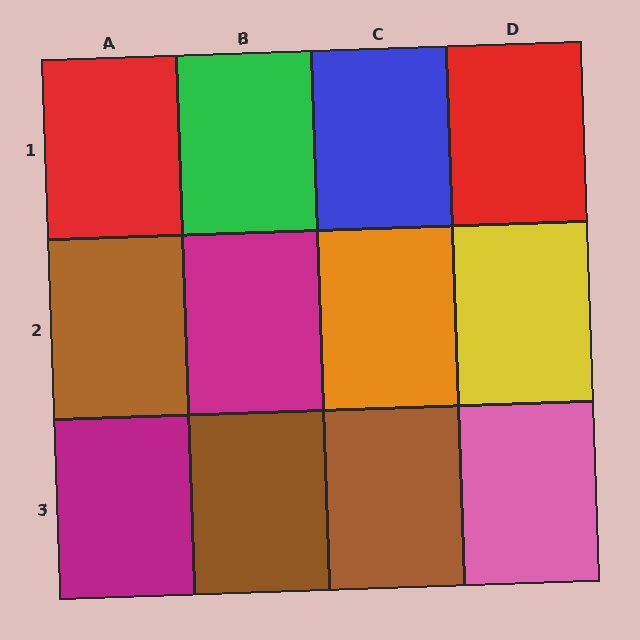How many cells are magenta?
2 cells are magenta.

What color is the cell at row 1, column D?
Red.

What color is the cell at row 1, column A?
Red.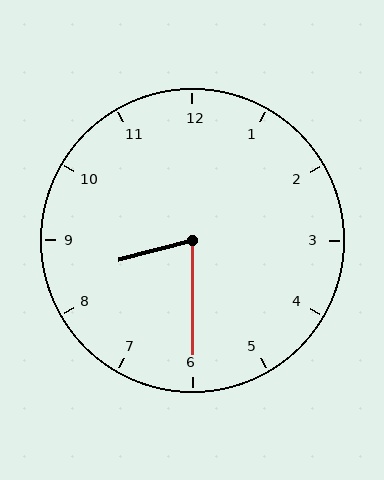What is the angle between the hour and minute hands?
Approximately 75 degrees.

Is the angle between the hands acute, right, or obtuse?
It is acute.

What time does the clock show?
8:30.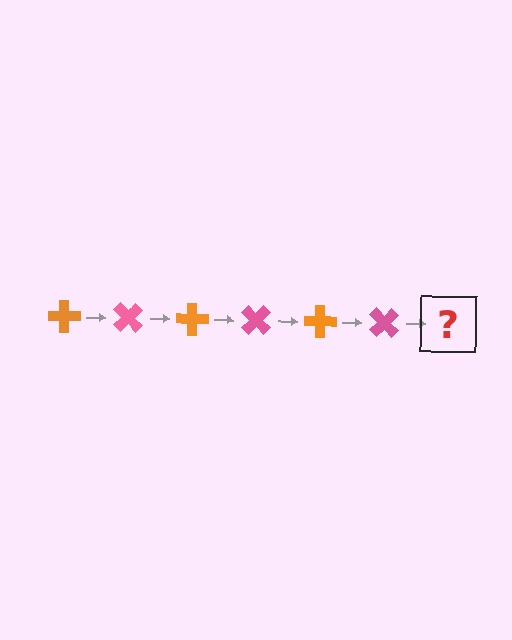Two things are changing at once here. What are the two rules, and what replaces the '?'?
The two rules are that it rotates 45 degrees each step and the color cycles through orange and pink. The '?' should be an orange cross, rotated 270 degrees from the start.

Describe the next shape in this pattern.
It should be an orange cross, rotated 270 degrees from the start.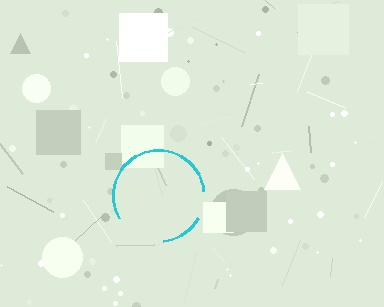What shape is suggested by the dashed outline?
The dashed outline suggests a circle.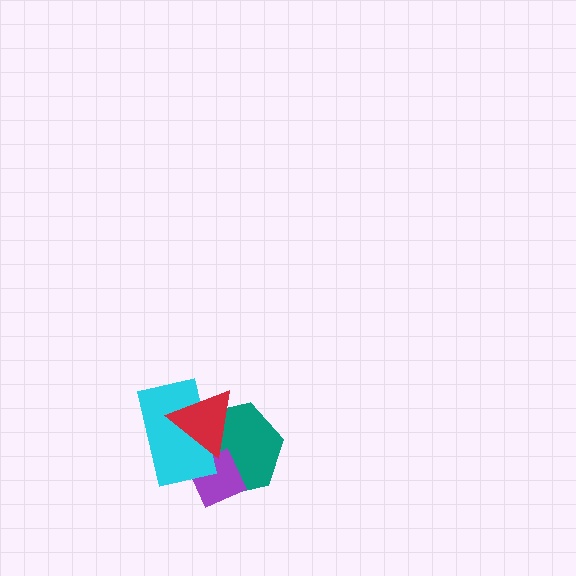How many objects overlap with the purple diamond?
3 objects overlap with the purple diamond.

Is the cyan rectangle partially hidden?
Yes, it is partially covered by another shape.